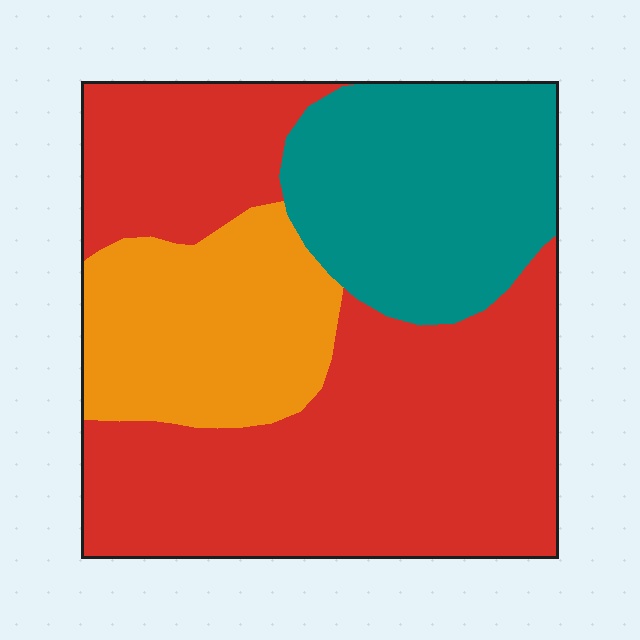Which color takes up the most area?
Red, at roughly 55%.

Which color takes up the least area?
Orange, at roughly 20%.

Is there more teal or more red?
Red.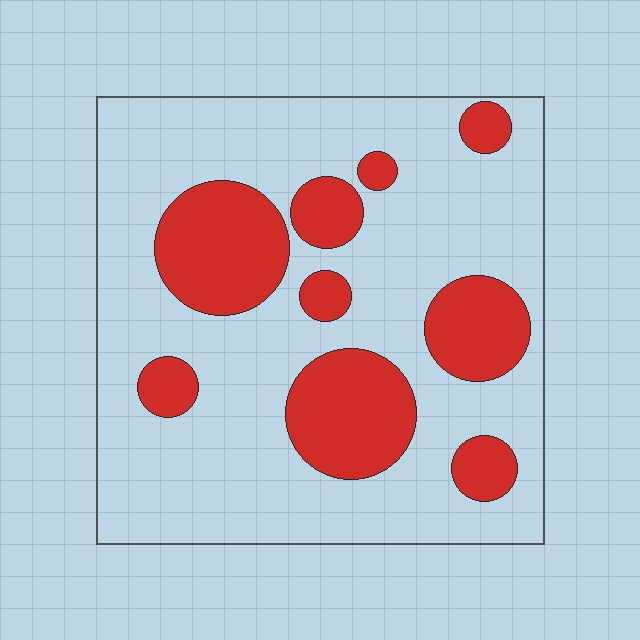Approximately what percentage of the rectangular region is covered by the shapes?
Approximately 25%.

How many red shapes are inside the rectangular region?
9.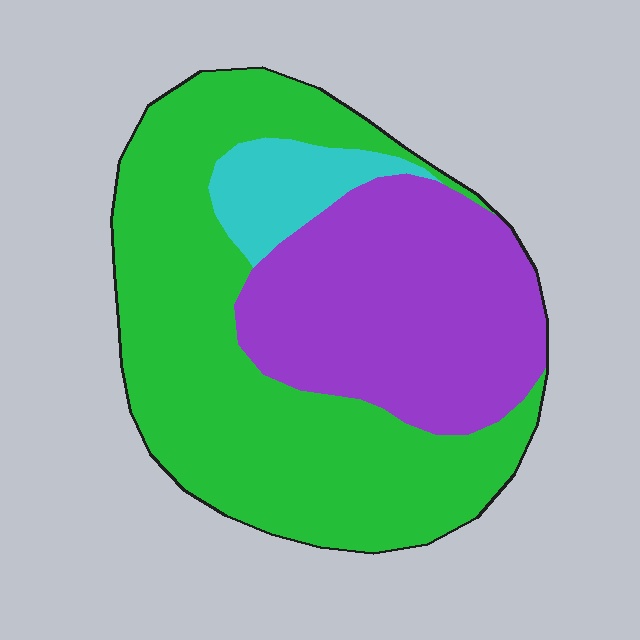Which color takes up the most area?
Green, at roughly 55%.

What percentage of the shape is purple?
Purple takes up about three eighths (3/8) of the shape.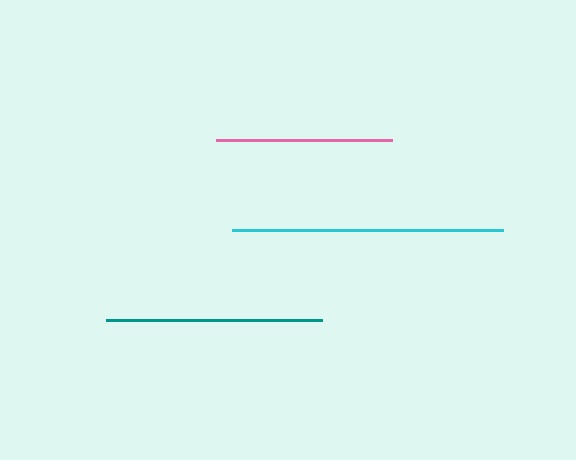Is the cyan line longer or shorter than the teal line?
The cyan line is longer than the teal line.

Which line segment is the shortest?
The pink line is the shortest at approximately 175 pixels.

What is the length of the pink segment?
The pink segment is approximately 175 pixels long.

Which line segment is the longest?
The cyan line is the longest at approximately 271 pixels.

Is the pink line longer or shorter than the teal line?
The teal line is longer than the pink line.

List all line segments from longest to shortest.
From longest to shortest: cyan, teal, pink.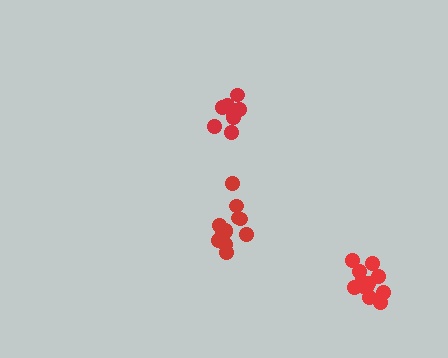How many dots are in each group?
Group 1: 12 dots, Group 2: 8 dots, Group 3: 14 dots (34 total).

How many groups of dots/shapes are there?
There are 3 groups.